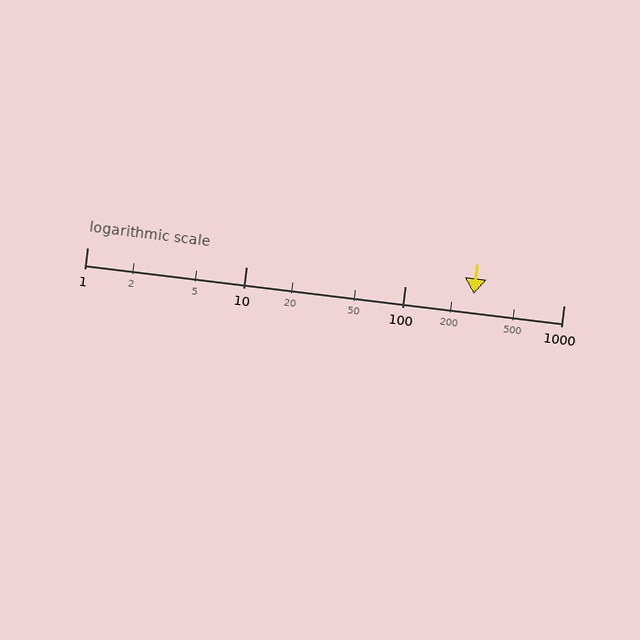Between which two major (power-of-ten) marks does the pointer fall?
The pointer is between 100 and 1000.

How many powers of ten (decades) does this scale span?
The scale spans 3 decades, from 1 to 1000.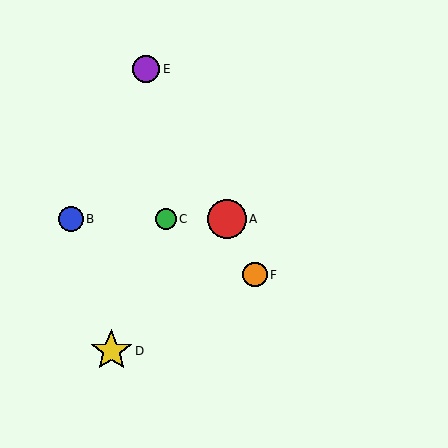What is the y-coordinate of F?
Object F is at y≈275.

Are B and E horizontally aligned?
No, B is at y≈219 and E is at y≈69.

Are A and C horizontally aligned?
Yes, both are at y≈219.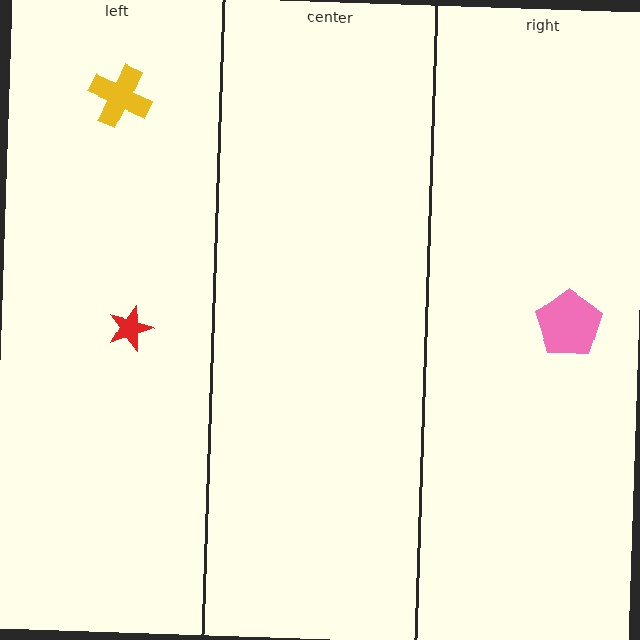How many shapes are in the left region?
2.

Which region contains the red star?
The left region.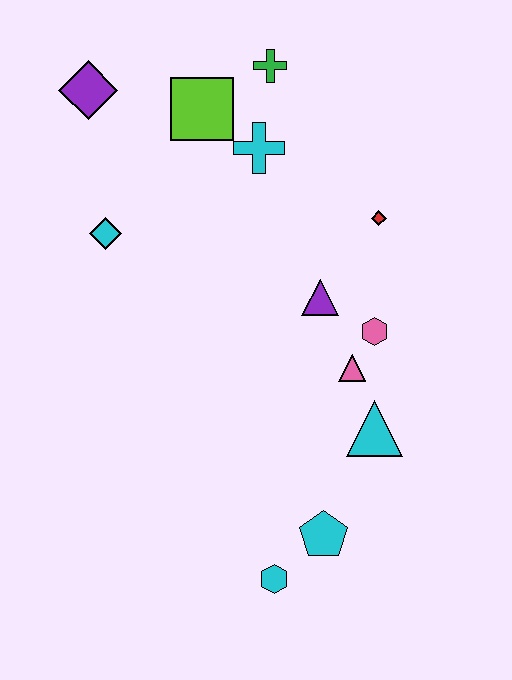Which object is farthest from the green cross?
The cyan hexagon is farthest from the green cross.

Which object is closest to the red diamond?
The purple triangle is closest to the red diamond.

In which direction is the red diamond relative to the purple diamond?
The red diamond is to the right of the purple diamond.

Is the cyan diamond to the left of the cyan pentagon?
Yes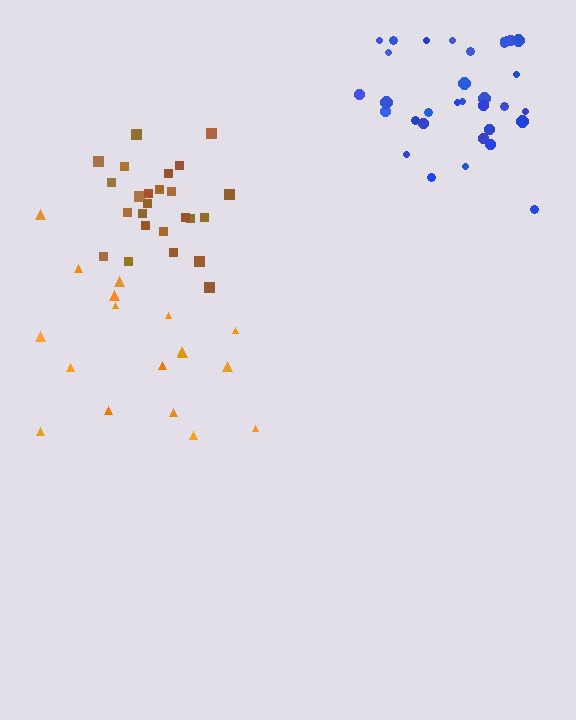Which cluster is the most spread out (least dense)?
Orange.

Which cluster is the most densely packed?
Brown.